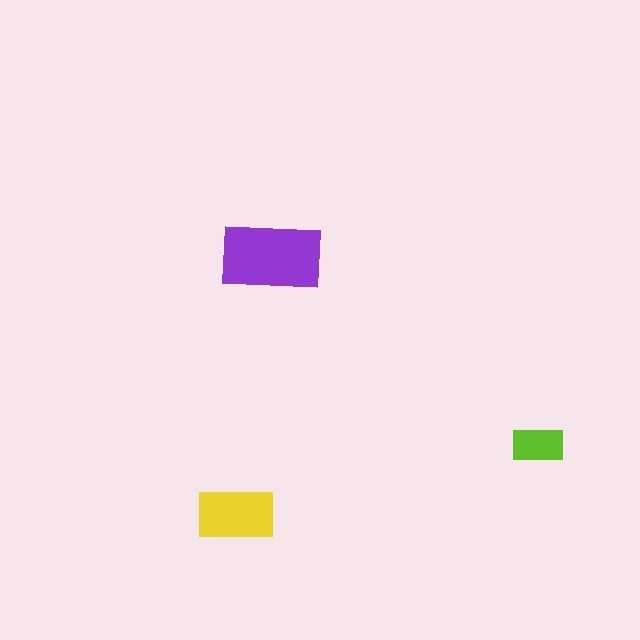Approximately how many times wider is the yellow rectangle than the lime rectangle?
About 1.5 times wider.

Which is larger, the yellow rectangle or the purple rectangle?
The purple one.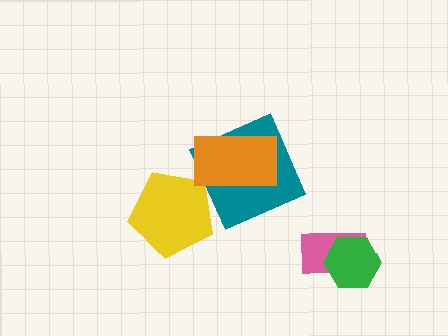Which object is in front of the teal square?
The orange rectangle is in front of the teal square.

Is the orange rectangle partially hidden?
No, no other shape covers it.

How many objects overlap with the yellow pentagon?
0 objects overlap with the yellow pentagon.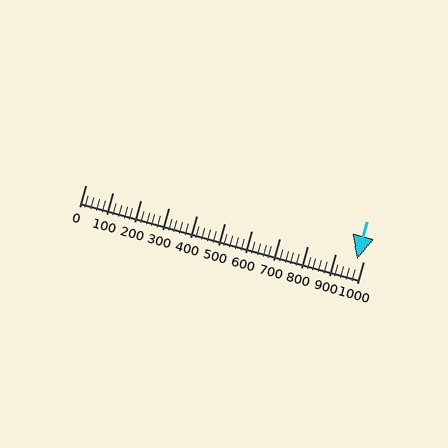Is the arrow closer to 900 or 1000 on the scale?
The arrow is closer to 1000.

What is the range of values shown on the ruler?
The ruler shows values from 0 to 1000.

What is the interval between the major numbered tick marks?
The major tick marks are spaced 100 units apart.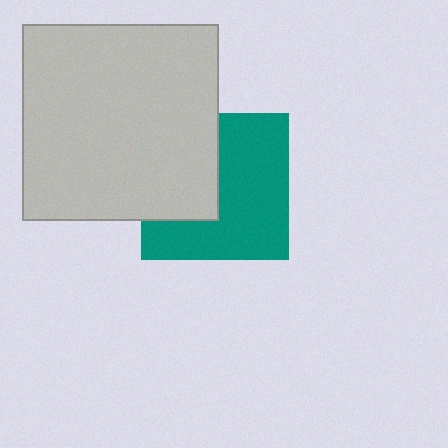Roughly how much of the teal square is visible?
About half of it is visible (roughly 61%).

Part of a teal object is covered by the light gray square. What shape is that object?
It is a square.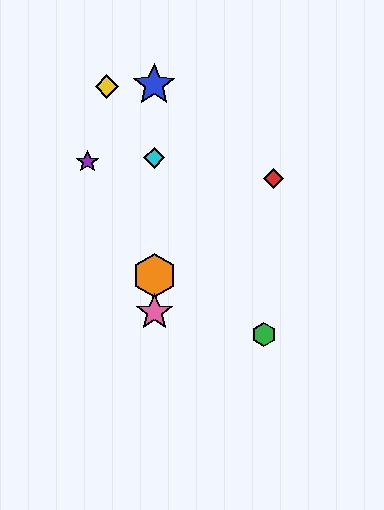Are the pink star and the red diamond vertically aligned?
No, the pink star is at x≈154 and the red diamond is at x≈273.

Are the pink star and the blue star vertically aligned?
Yes, both are at x≈154.